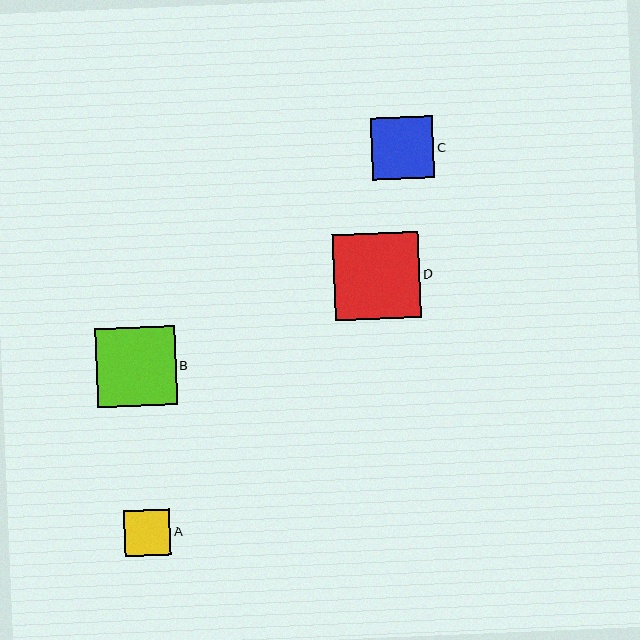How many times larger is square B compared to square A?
Square B is approximately 1.7 times the size of square A.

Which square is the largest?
Square D is the largest with a size of approximately 86 pixels.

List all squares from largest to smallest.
From largest to smallest: D, B, C, A.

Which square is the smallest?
Square A is the smallest with a size of approximately 46 pixels.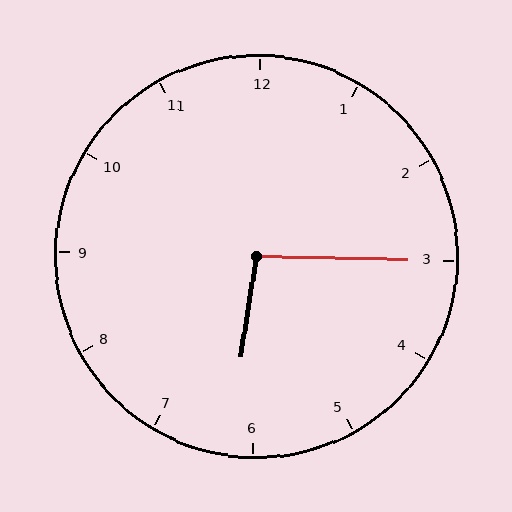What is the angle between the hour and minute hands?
Approximately 98 degrees.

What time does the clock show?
6:15.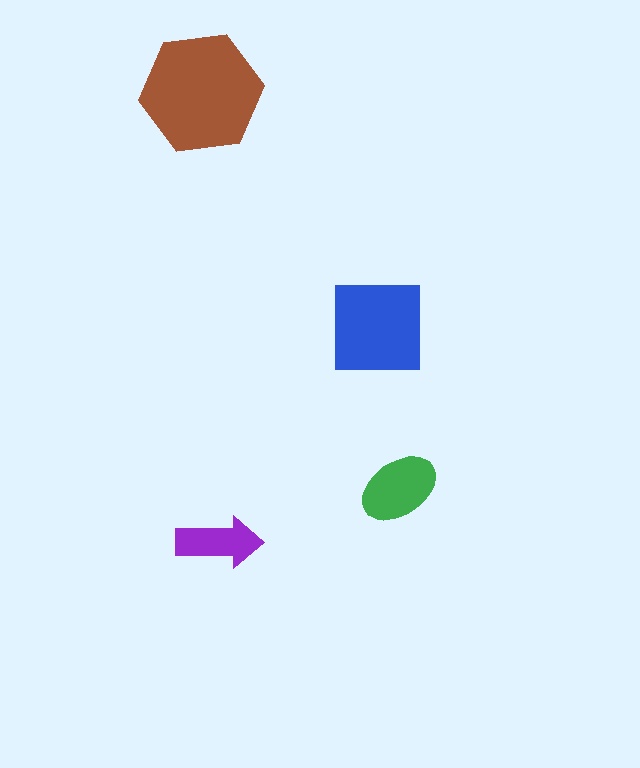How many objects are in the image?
There are 4 objects in the image.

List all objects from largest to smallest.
The brown hexagon, the blue square, the green ellipse, the purple arrow.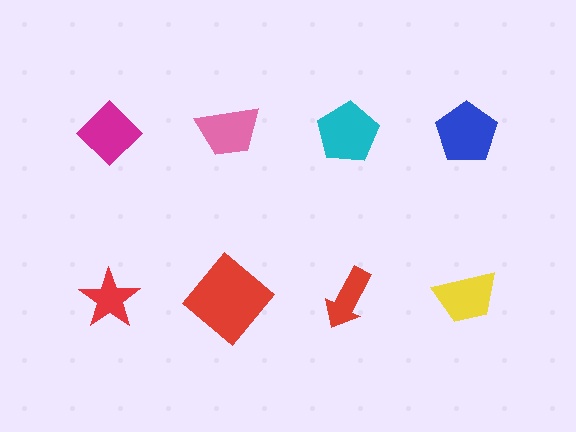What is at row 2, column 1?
A red star.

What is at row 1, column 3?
A cyan pentagon.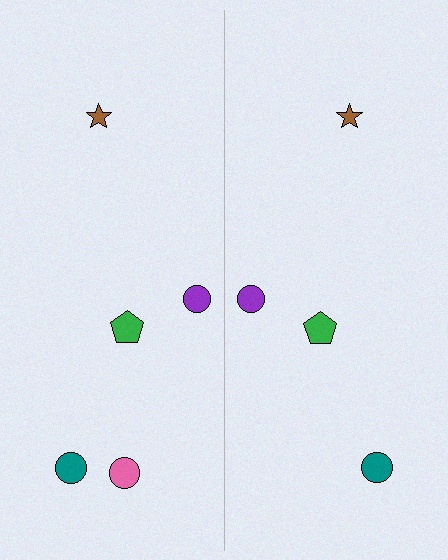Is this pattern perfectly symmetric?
No, the pattern is not perfectly symmetric. A pink circle is missing from the right side.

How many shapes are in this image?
There are 9 shapes in this image.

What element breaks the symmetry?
A pink circle is missing from the right side.